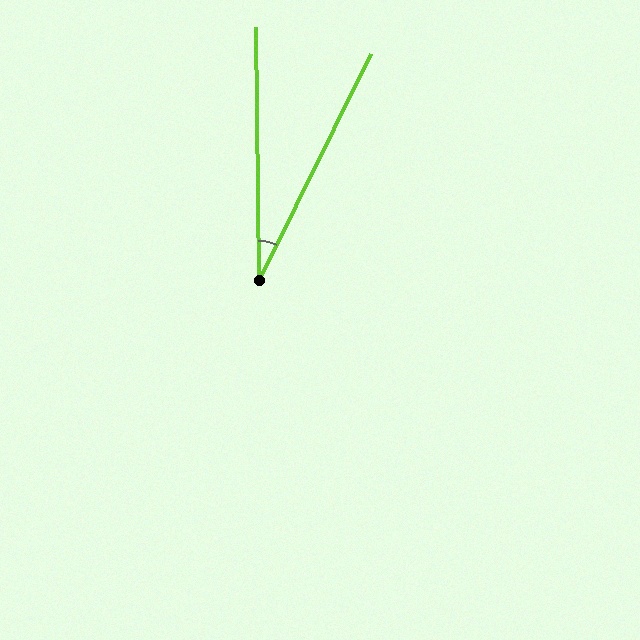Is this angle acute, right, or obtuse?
It is acute.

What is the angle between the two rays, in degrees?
Approximately 27 degrees.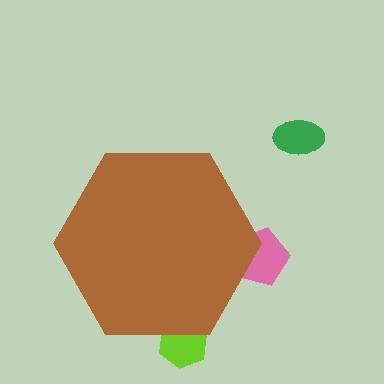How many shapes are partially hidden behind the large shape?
2 shapes are partially hidden.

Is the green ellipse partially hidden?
No, the green ellipse is fully visible.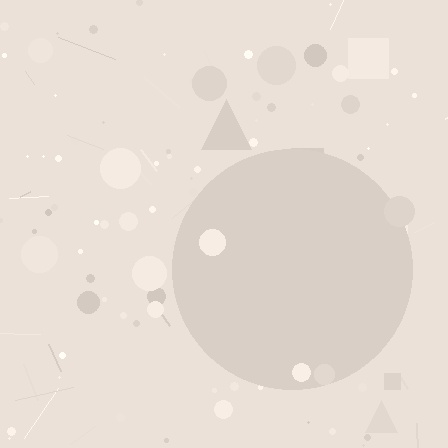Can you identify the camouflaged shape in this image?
The camouflaged shape is a circle.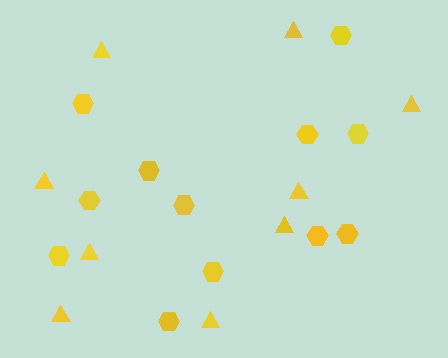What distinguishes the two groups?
There are 2 groups: one group of triangles (9) and one group of hexagons (12).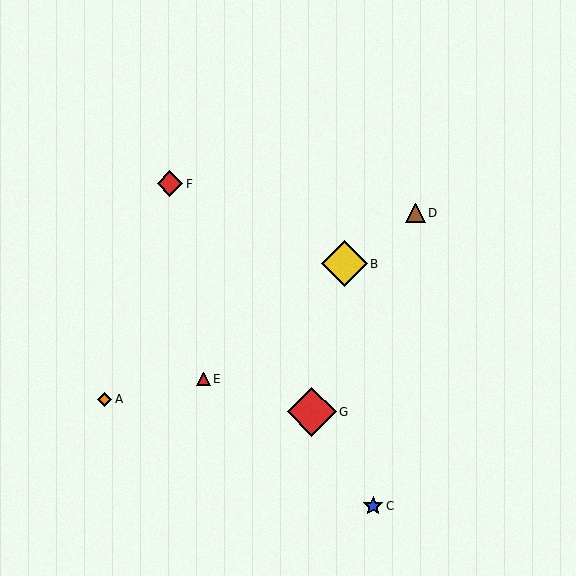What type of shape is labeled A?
Shape A is an orange diamond.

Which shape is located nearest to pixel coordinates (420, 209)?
The brown triangle (labeled D) at (416, 213) is nearest to that location.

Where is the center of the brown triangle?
The center of the brown triangle is at (416, 213).